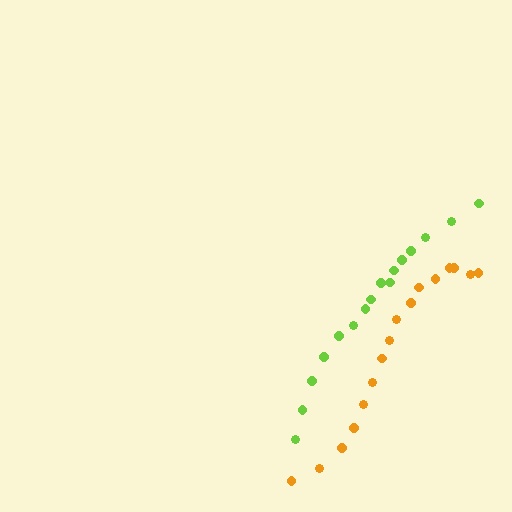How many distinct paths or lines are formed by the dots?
There are 2 distinct paths.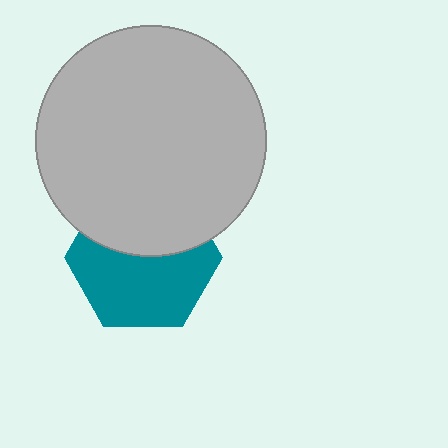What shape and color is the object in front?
The object in front is a light gray circle.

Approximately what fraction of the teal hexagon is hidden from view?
Roughly 42% of the teal hexagon is hidden behind the light gray circle.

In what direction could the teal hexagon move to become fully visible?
The teal hexagon could move down. That would shift it out from behind the light gray circle entirely.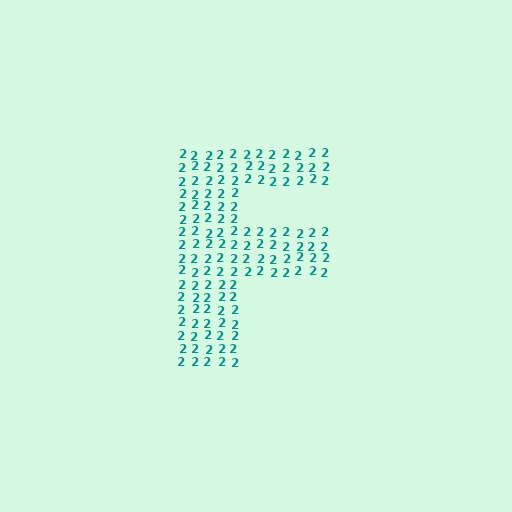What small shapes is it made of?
It is made of small digit 2's.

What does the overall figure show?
The overall figure shows the letter F.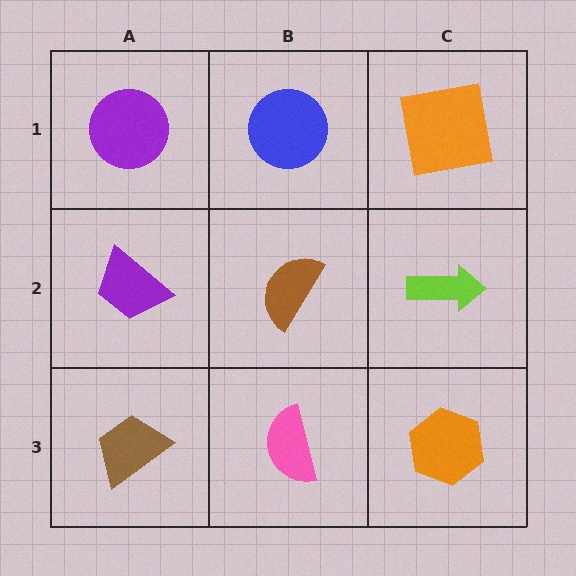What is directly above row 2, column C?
An orange square.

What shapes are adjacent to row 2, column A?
A purple circle (row 1, column A), a brown trapezoid (row 3, column A), a brown semicircle (row 2, column B).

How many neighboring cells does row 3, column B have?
3.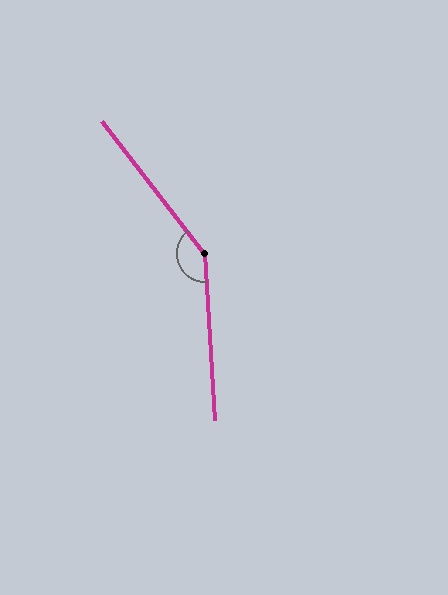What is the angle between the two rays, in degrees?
Approximately 145 degrees.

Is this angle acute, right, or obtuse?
It is obtuse.